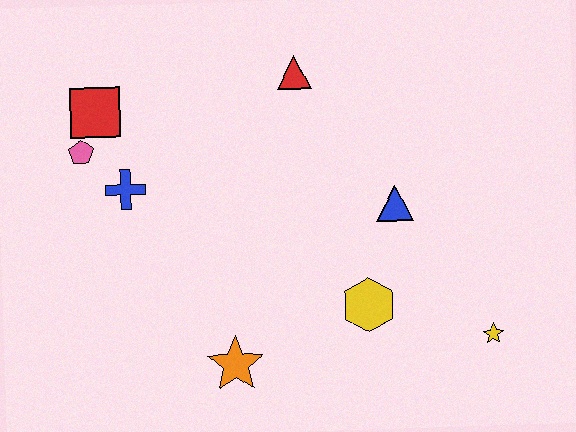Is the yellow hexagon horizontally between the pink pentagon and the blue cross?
No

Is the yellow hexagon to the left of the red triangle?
No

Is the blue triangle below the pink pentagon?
Yes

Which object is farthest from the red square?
The yellow star is farthest from the red square.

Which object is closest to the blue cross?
The pink pentagon is closest to the blue cross.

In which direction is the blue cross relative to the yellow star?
The blue cross is to the left of the yellow star.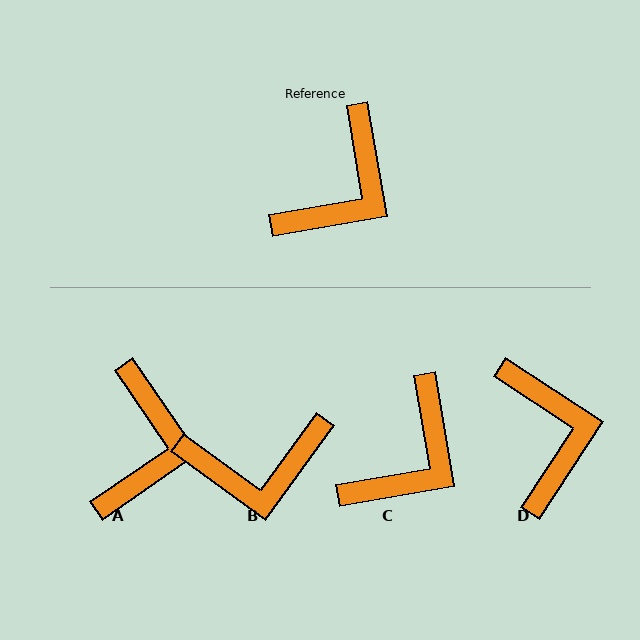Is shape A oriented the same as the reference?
No, it is off by about 25 degrees.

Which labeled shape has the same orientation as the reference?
C.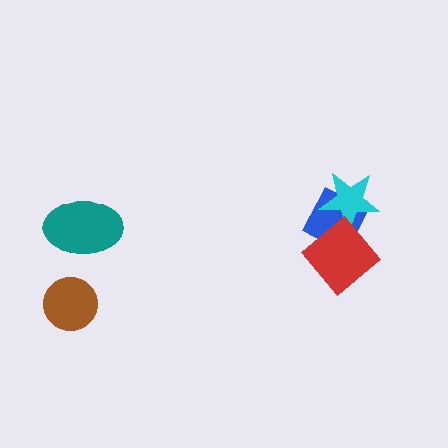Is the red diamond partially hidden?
No, no other shape covers it.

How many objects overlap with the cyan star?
2 objects overlap with the cyan star.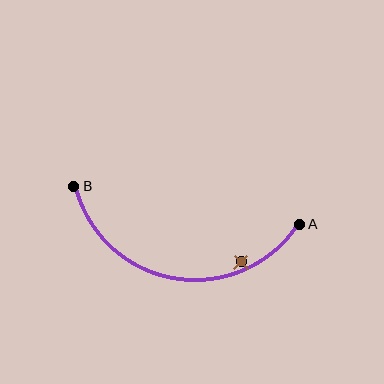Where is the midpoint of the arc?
The arc midpoint is the point on the curve farthest from the straight line joining A and B. It sits below that line.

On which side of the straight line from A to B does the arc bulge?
The arc bulges below the straight line connecting A and B.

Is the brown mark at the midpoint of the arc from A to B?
No — the brown mark does not lie on the arc at all. It sits slightly inside the curve.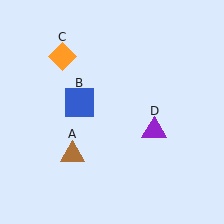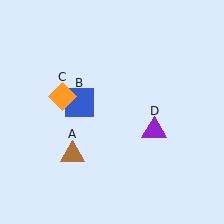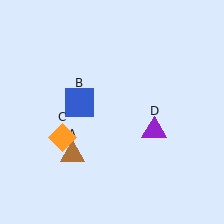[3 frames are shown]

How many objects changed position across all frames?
1 object changed position: orange diamond (object C).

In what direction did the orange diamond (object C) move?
The orange diamond (object C) moved down.